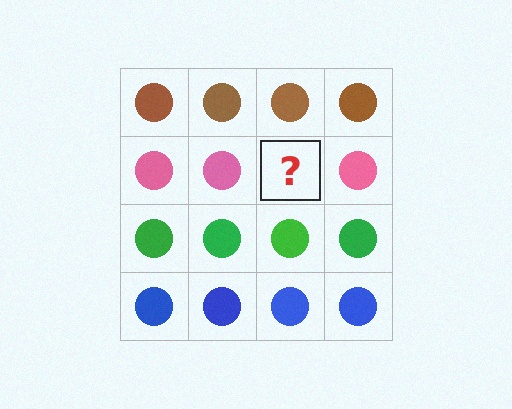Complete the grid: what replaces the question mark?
The question mark should be replaced with a pink circle.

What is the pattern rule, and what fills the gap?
The rule is that each row has a consistent color. The gap should be filled with a pink circle.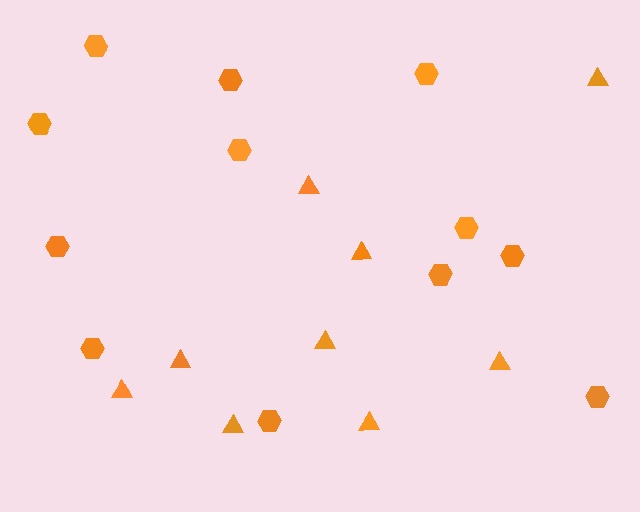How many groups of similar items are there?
There are 2 groups: one group of hexagons (12) and one group of triangles (9).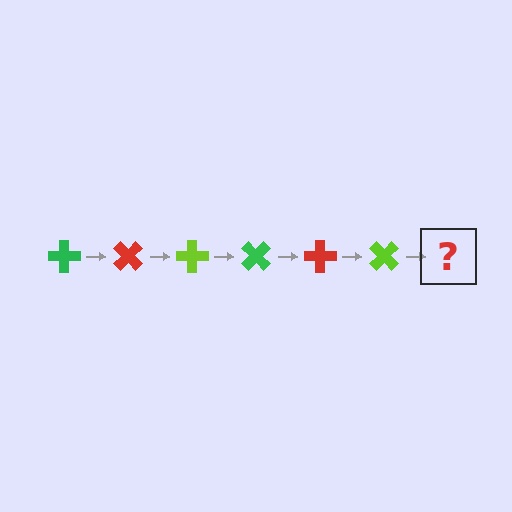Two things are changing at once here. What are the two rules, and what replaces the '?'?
The two rules are that it rotates 45 degrees each step and the color cycles through green, red, and lime. The '?' should be a green cross, rotated 270 degrees from the start.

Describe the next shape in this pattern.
It should be a green cross, rotated 270 degrees from the start.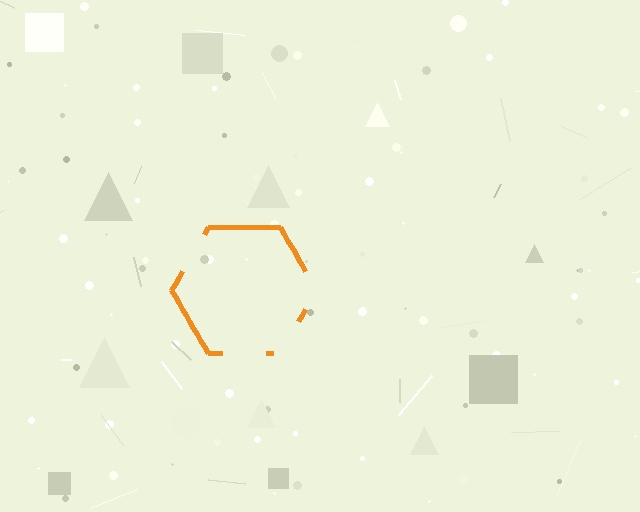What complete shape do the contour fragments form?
The contour fragments form a hexagon.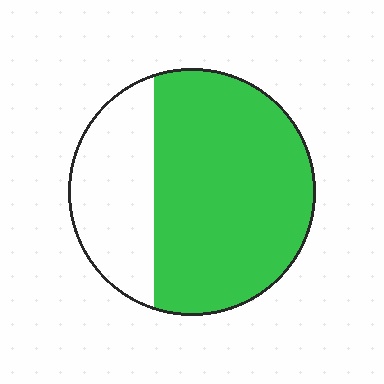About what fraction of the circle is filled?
About two thirds (2/3).